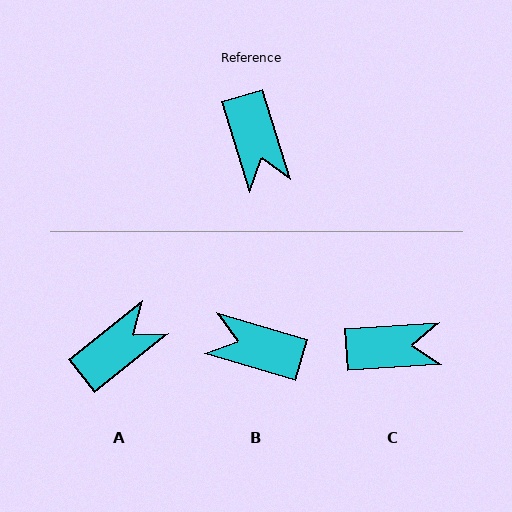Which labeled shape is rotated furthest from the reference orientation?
B, about 123 degrees away.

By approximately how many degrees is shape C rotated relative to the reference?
Approximately 77 degrees counter-clockwise.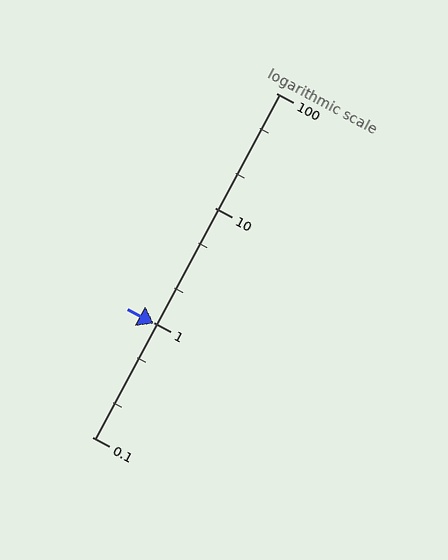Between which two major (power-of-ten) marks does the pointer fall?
The pointer is between 0.1 and 1.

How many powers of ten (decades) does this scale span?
The scale spans 3 decades, from 0.1 to 100.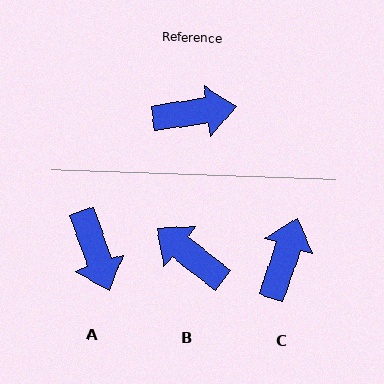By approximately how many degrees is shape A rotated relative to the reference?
Approximately 79 degrees clockwise.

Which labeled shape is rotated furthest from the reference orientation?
B, about 134 degrees away.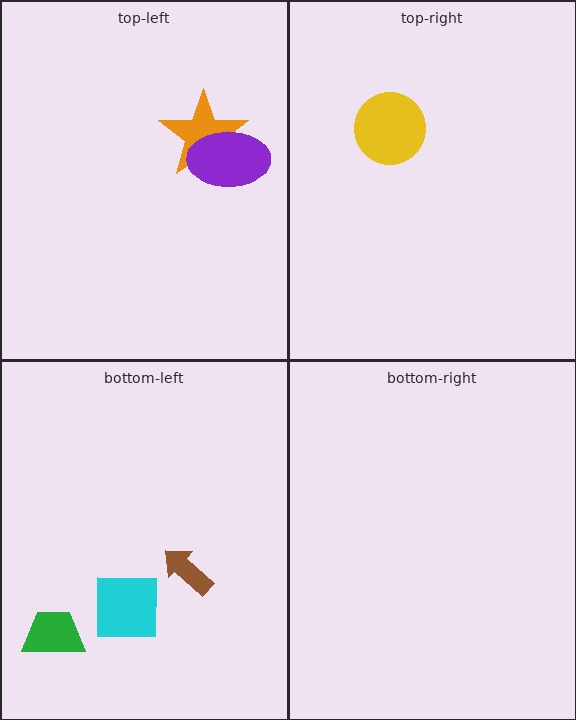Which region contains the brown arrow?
The bottom-left region.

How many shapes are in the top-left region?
2.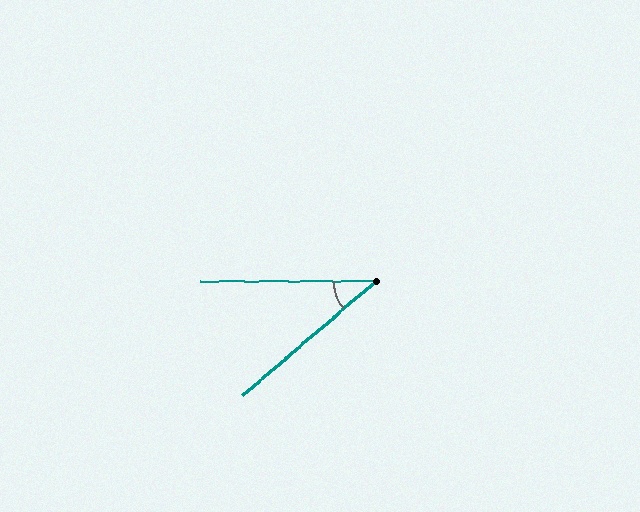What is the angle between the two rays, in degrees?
Approximately 40 degrees.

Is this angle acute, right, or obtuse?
It is acute.